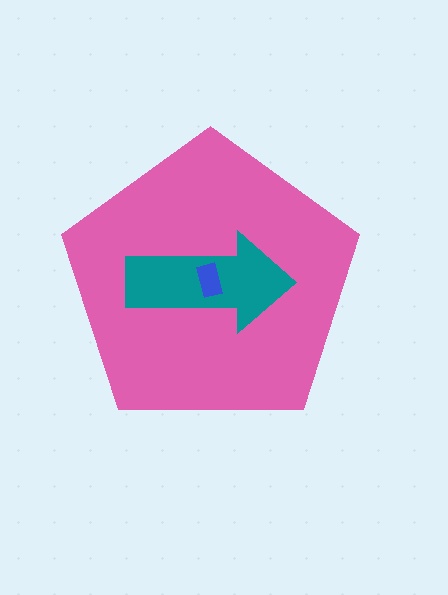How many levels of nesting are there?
3.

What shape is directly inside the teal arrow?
The blue rectangle.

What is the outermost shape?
The pink pentagon.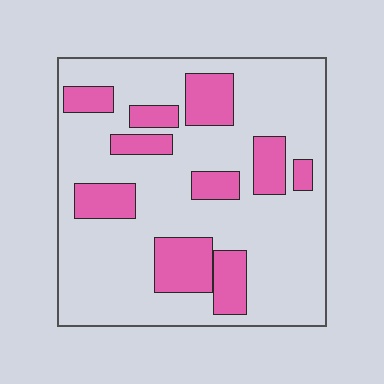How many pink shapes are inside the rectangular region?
10.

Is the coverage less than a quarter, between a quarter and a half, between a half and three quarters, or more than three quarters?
Less than a quarter.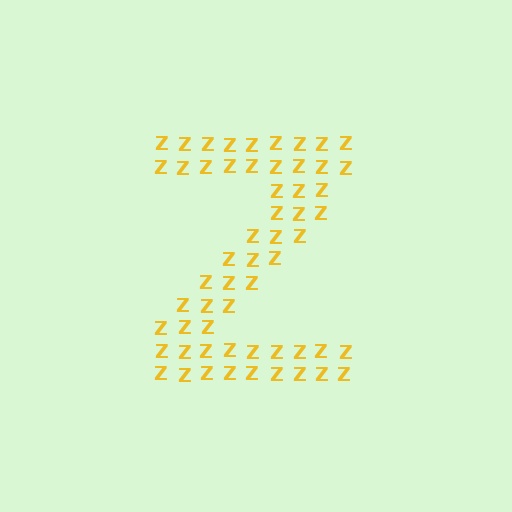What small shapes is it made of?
It is made of small letter Z's.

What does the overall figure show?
The overall figure shows the letter Z.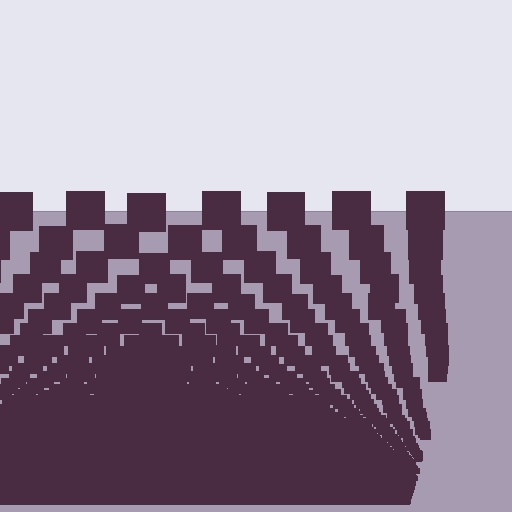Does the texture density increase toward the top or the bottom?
Density increases toward the bottom.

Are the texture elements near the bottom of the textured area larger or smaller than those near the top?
Smaller. The gradient is inverted — elements near the bottom are smaller and denser.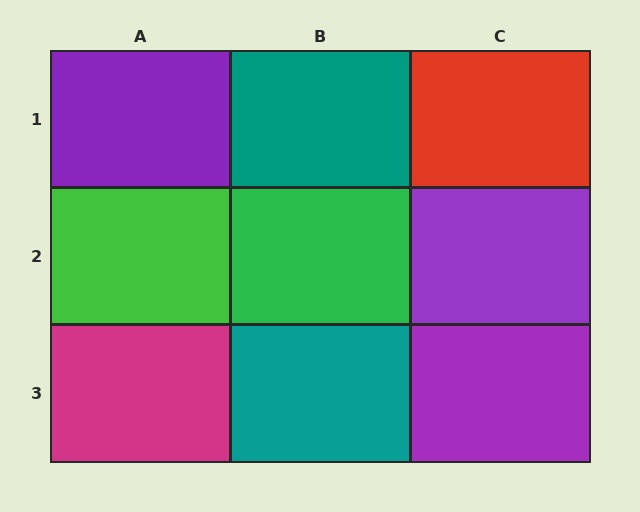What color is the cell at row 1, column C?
Red.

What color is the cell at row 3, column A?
Magenta.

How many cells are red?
1 cell is red.